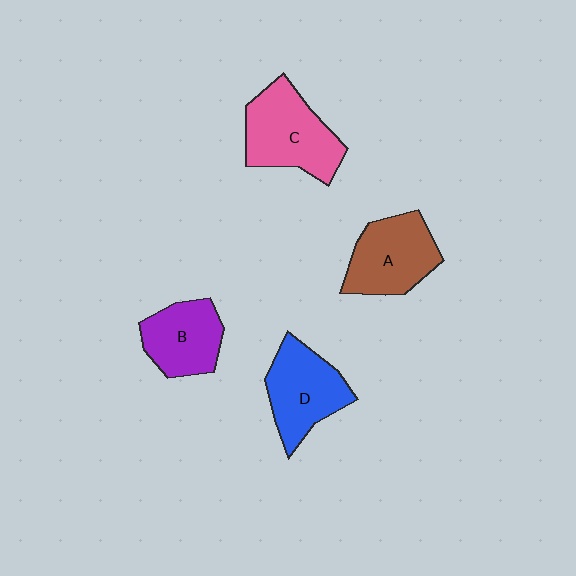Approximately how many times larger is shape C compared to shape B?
Approximately 1.3 times.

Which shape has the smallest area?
Shape B (purple).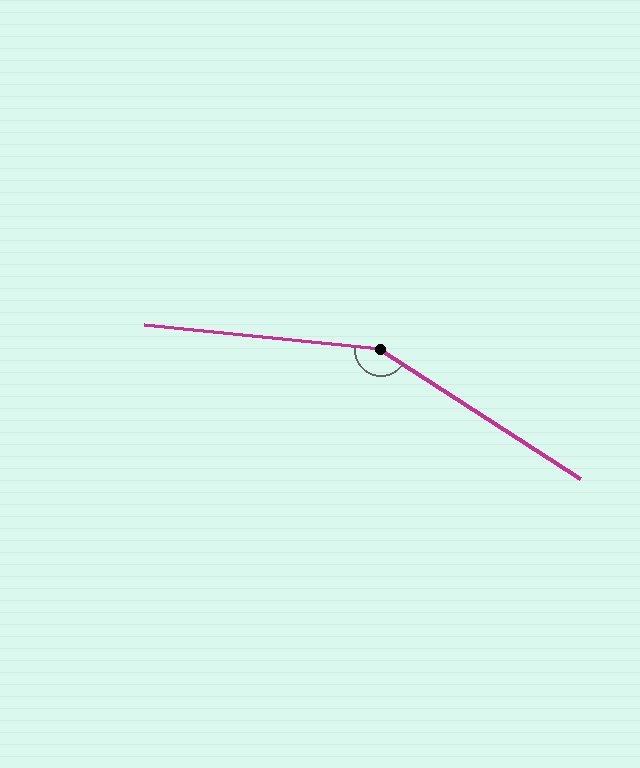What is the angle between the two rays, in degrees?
Approximately 153 degrees.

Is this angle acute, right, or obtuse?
It is obtuse.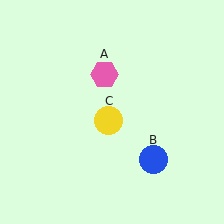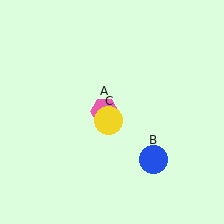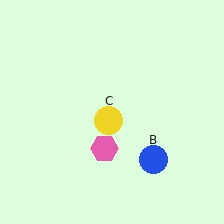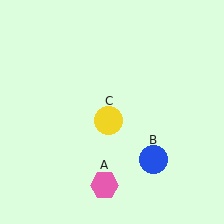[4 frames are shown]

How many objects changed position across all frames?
1 object changed position: pink hexagon (object A).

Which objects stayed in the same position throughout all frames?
Blue circle (object B) and yellow circle (object C) remained stationary.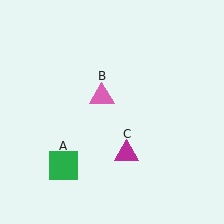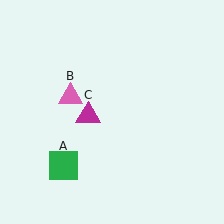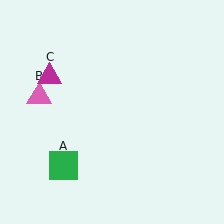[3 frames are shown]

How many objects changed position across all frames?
2 objects changed position: pink triangle (object B), magenta triangle (object C).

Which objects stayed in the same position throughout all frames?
Green square (object A) remained stationary.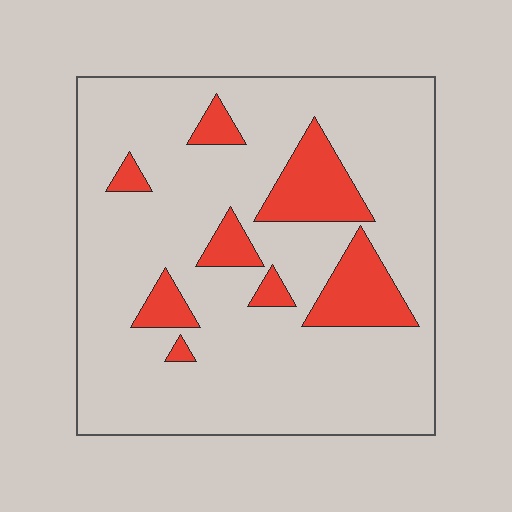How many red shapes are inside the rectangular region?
8.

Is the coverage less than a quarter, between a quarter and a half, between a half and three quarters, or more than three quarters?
Less than a quarter.